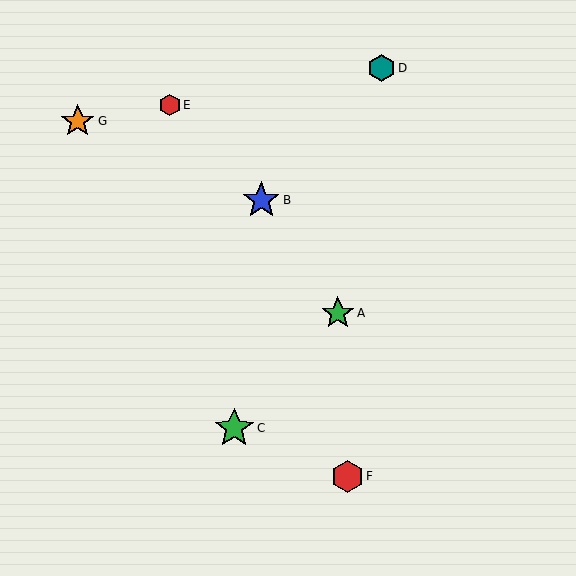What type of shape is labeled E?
Shape E is a red hexagon.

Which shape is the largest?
The green star (labeled C) is the largest.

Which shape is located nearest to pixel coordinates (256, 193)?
The blue star (labeled B) at (261, 200) is nearest to that location.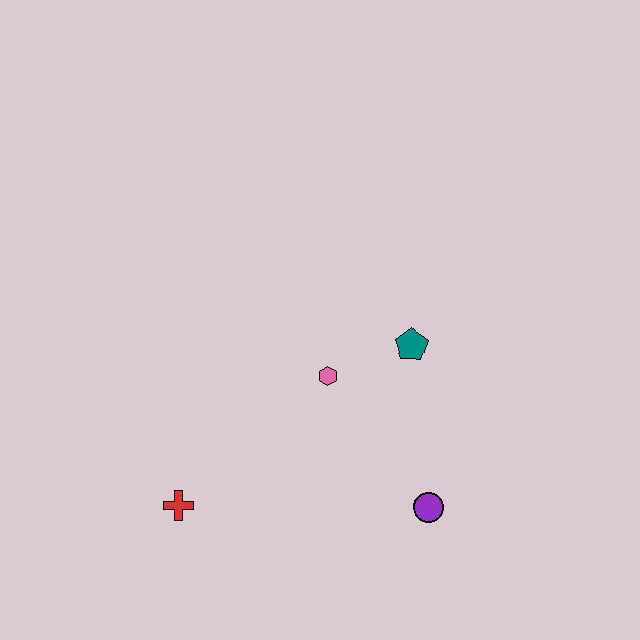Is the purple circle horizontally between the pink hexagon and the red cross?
No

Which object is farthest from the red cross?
The teal pentagon is farthest from the red cross.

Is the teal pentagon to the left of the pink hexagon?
No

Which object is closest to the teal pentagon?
The pink hexagon is closest to the teal pentagon.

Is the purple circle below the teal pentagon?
Yes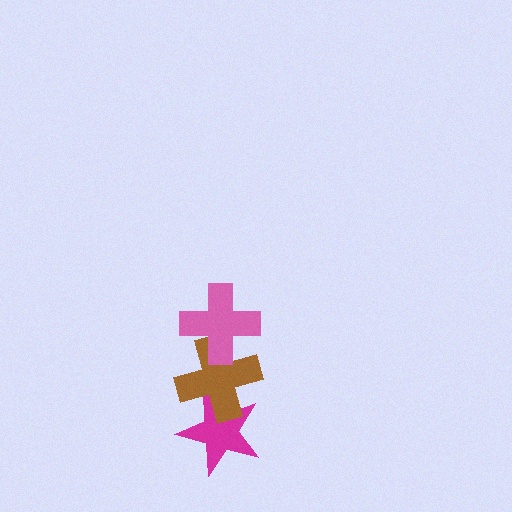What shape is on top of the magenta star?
The brown cross is on top of the magenta star.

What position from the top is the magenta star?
The magenta star is 3rd from the top.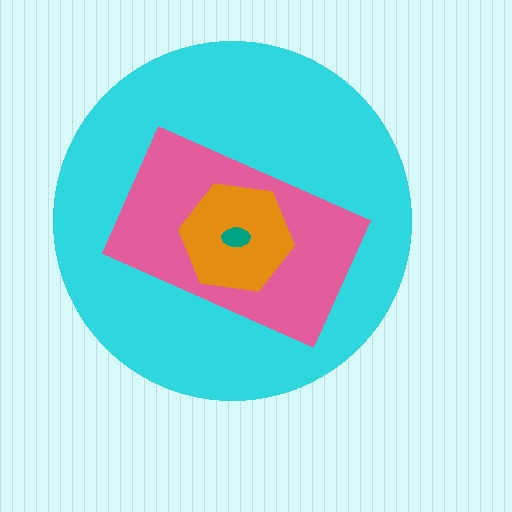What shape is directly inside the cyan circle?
The pink rectangle.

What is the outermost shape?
The cyan circle.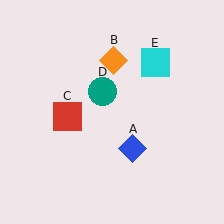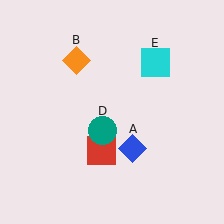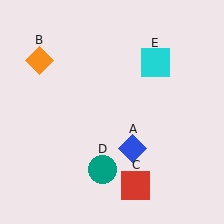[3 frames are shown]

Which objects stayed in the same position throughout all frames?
Blue diamond (object A) and cyan square (object E) remained stationary.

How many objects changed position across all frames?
3 objects changed position: orange diamond (object B), red square (object C), teal circle (object D).